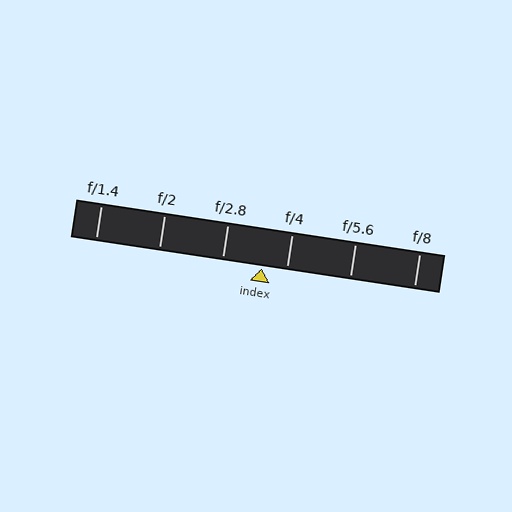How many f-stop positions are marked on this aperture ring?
There are 6 f-stop positions marked.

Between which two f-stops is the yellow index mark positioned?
The index mark is between f/2.8 and f/4.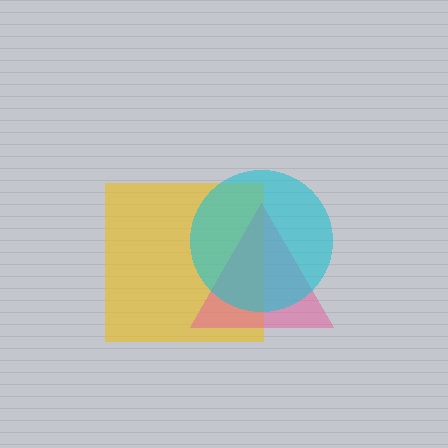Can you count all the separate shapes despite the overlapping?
Yes, there are 3 separate shapes.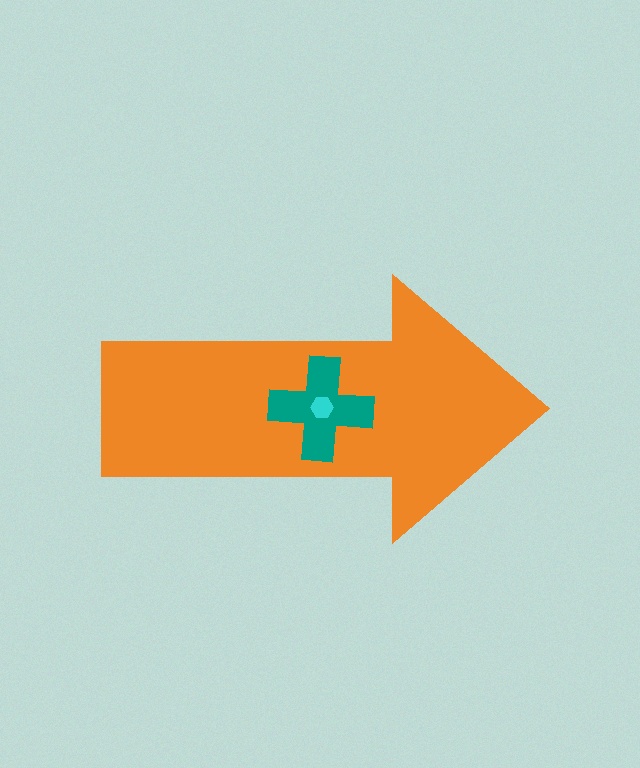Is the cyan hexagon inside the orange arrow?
Yes.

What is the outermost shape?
The orange arrow.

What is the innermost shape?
The cyan hexagon.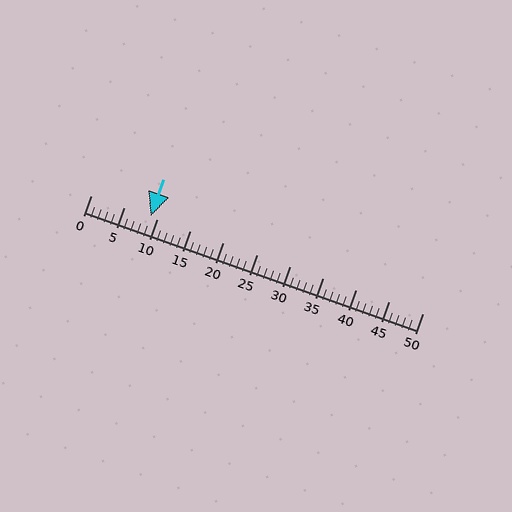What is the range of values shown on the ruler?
The ruler shows values from 0 to 50.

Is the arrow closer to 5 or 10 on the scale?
The arrow is closer to 10.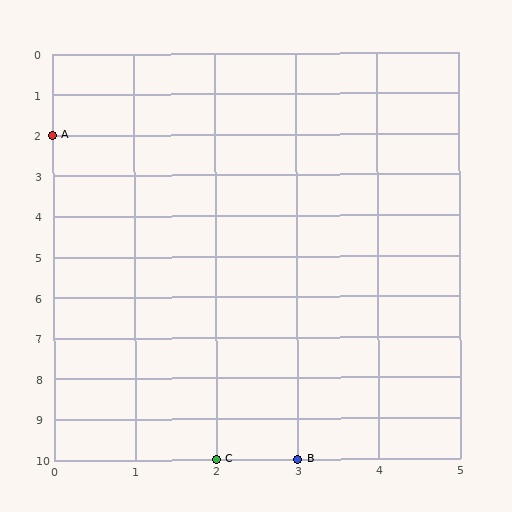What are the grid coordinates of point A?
Point A is at grid coordinates (0, 2).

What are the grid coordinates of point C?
Point C is at grid coordinates (2, 10).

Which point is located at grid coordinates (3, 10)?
Point B is at (3, 10).